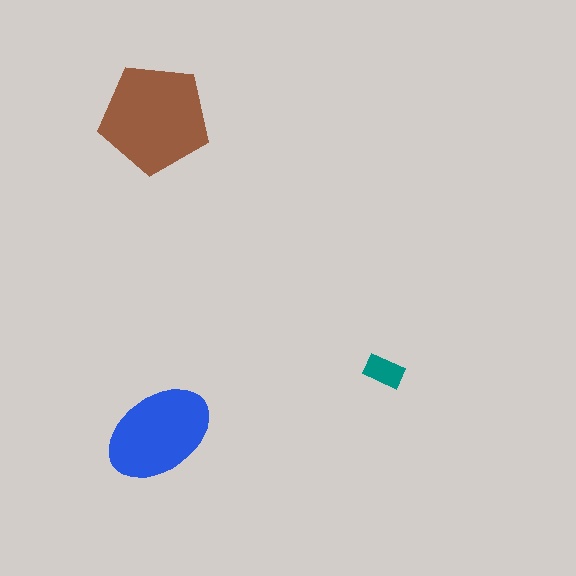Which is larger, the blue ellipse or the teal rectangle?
The blue ellipse.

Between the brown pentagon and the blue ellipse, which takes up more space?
The brown pentagon.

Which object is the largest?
The brown pentagon.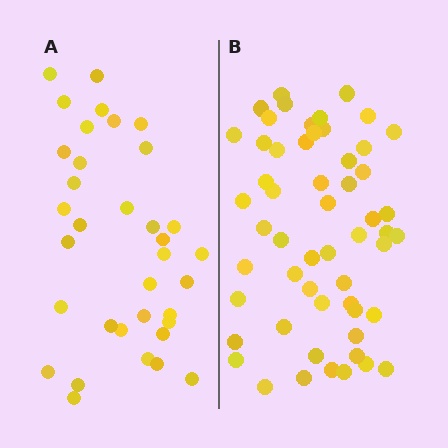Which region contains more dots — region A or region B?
Region B (the right region) has more dots.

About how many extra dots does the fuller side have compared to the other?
Region B has approximately 20 more dots than region A.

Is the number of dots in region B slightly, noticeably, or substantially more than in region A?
Region B has substantially more. The ratio is roughly 1.6 to 1.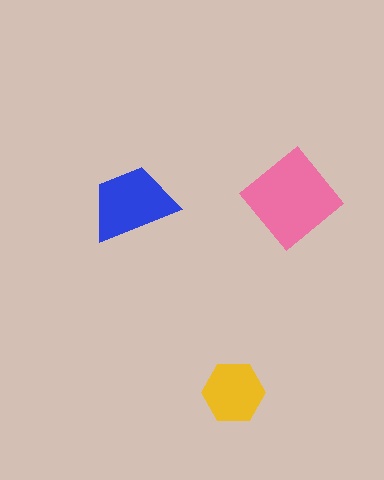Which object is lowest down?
The yellow hexagon is bottommost.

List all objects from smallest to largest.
The yellow hexagon, the blue trapezoid, the pink diamond.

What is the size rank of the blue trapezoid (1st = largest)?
2nd.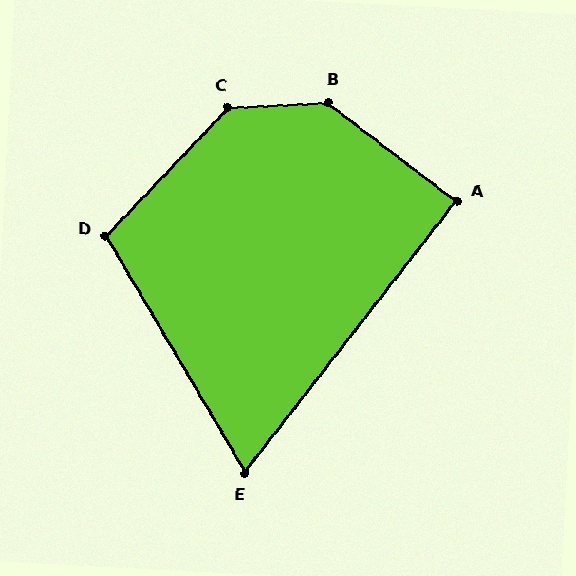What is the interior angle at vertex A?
Approximately 90 degrees (approximately right).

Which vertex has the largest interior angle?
B, at approximately 139 degrees.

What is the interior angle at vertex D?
Approximately 106 degrees (obtuse).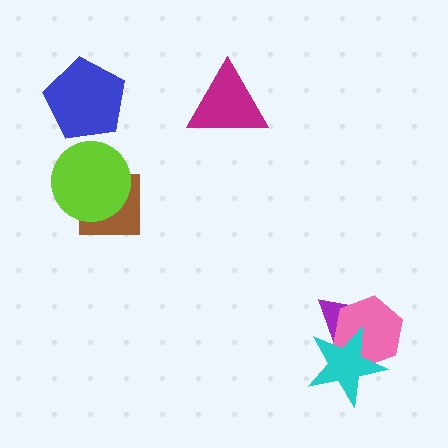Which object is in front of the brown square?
The lime circle is in front of the brown square.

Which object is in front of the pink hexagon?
The cyan star is in front of the pink hexagon.